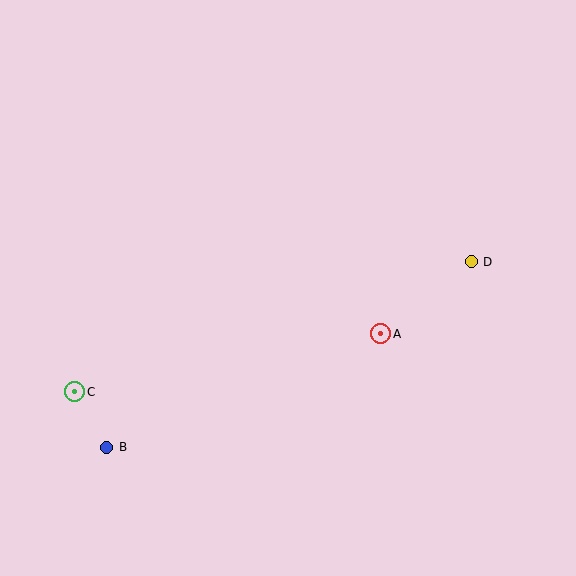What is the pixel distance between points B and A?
The distance between B and A is 297 pixels.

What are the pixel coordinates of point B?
Point B is at (107, 447).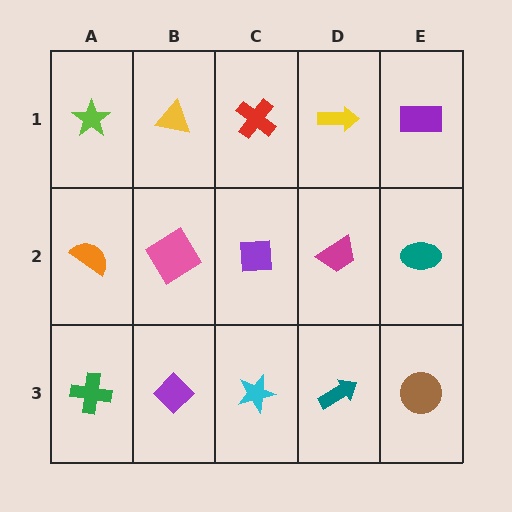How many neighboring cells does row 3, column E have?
2.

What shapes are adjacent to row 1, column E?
A teal ellipse (row 2, column E), a yellow arrow (row 1, column D).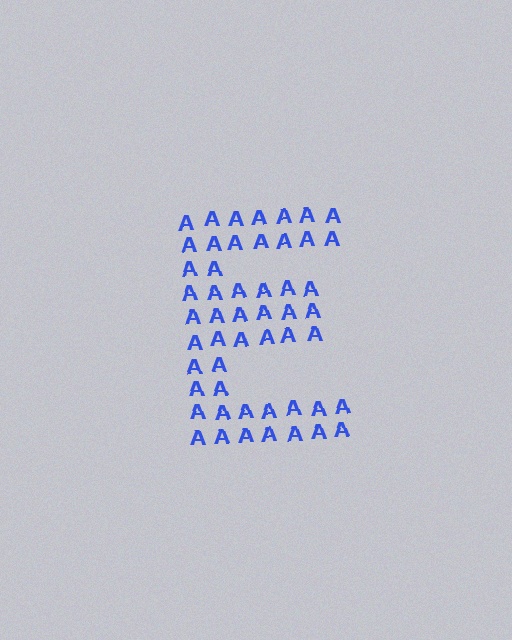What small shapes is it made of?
It is made of small letter A's.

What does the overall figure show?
The overall figure shows the letter E.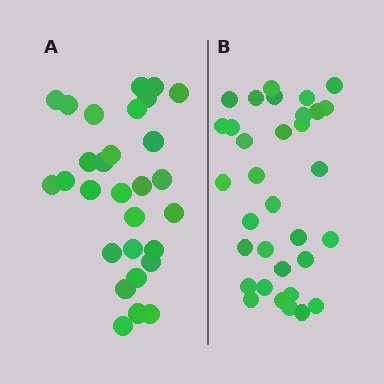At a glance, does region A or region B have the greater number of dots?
Region B (the right region) has more dots.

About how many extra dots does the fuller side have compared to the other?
Region B has about 4 more dots than region A.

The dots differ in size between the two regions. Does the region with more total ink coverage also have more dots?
No. Region A has more total ink coverage because its dots are larger, but region B actually contains more individual dots. Total area can be misleading — the number of items is what matters here.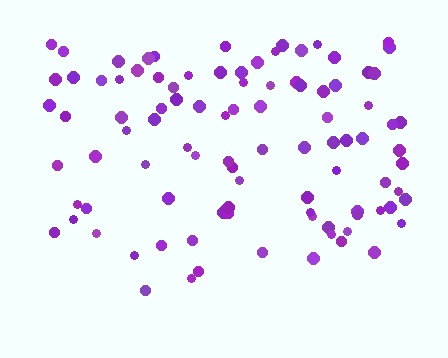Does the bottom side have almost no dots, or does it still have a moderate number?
Still a moderate number, just noticeably fewer than the top.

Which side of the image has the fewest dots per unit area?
The bottom.